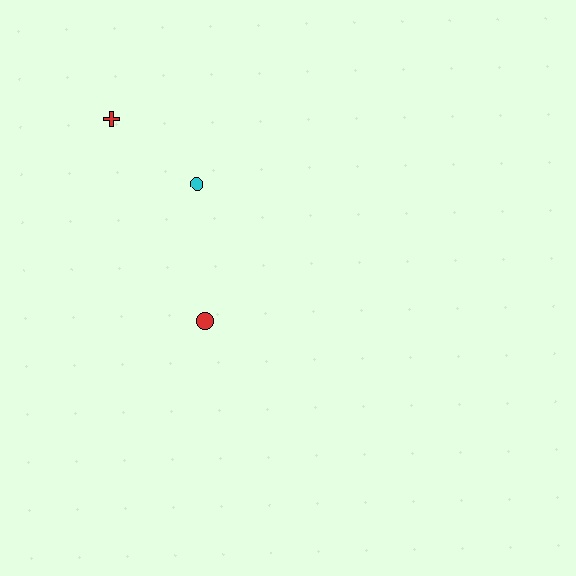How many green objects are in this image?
There are no green objects.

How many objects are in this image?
There are 3 objects.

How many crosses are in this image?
There is 1 cross.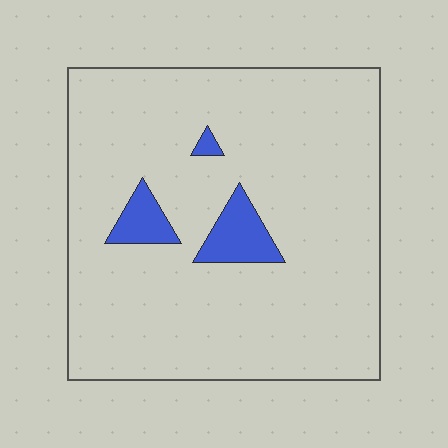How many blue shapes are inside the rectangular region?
3.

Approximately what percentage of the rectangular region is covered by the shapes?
Approximately 5%.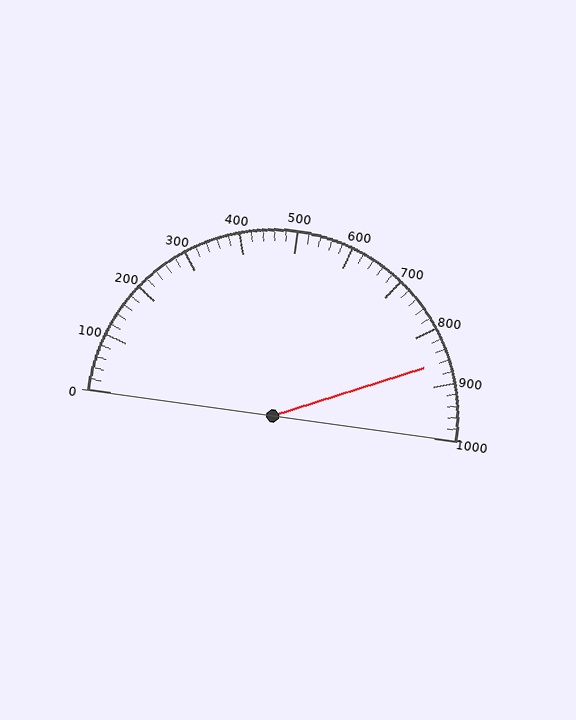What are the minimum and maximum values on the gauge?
The gauge ranges from 0 to 1000.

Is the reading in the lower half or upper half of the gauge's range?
The reading is in the upper half of the range (0 to 1000).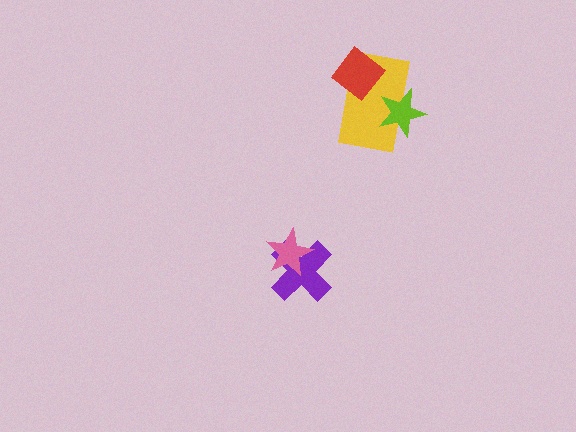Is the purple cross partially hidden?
Yes, it is partially covered by another shape.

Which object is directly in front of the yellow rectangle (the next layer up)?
The lime star is directly in front of the yellow rectangle.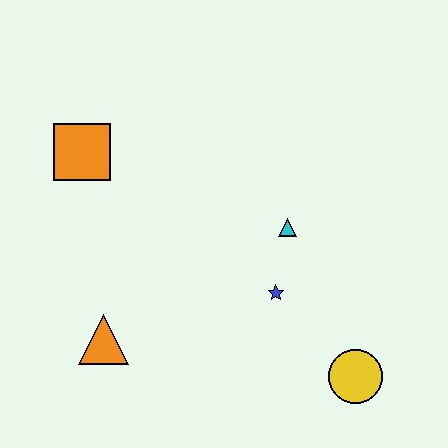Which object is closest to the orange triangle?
The blue star is closest to the orange triangle.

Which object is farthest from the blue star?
The orange square is farthest from the blue star.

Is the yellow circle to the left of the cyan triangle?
No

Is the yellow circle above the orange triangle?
No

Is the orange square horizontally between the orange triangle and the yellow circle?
No